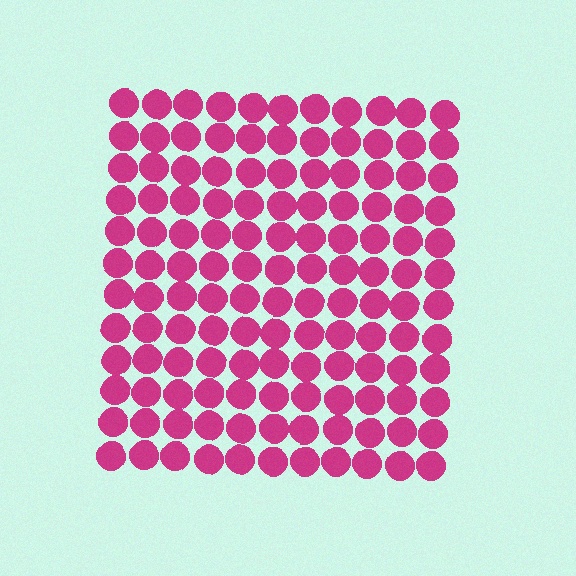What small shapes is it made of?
It is made of small circles.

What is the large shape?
The large shape is a square.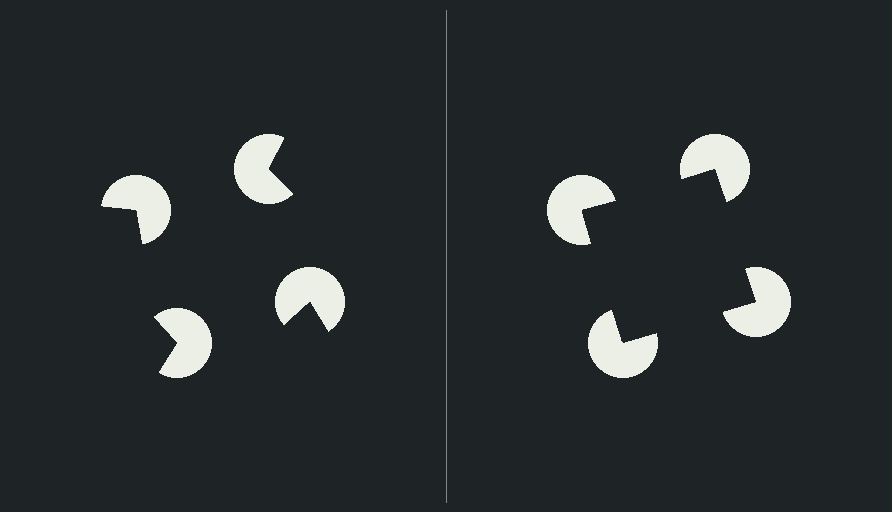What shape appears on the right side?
An illusory square.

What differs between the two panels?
The pac-man discs are positioned identically on both sides; only the wedge orientations differ. On the right they align to a square; on the left they are misaligned.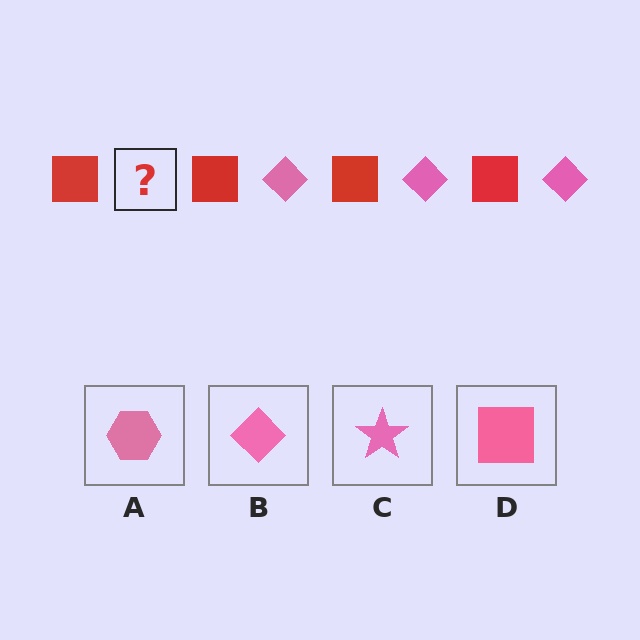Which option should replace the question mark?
Option B.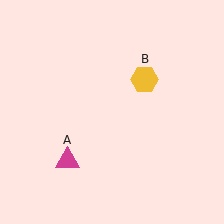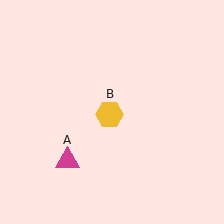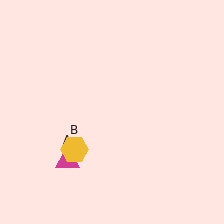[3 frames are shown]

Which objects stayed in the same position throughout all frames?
Magenta triangle (object A) remained stationary.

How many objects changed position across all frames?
1 object changed position: yellow hexagon (object B).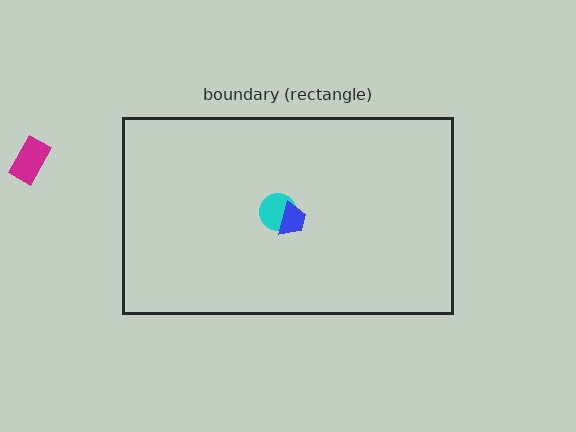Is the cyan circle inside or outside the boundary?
Inside.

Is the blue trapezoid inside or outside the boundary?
Inside.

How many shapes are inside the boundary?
2 inside, 1 outside.